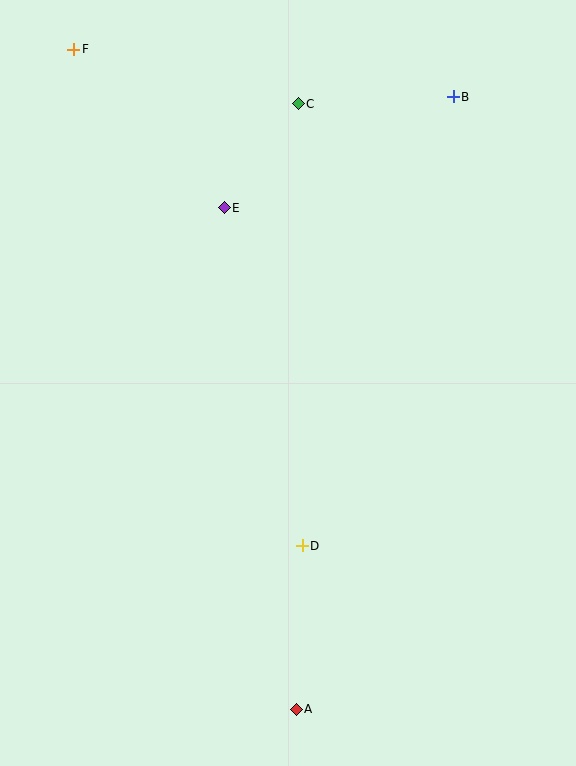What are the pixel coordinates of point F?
Point F is at (74, 49).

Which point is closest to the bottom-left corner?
Point A is closest to the bottom-left corner.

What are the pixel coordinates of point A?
Point A is at (296, 709).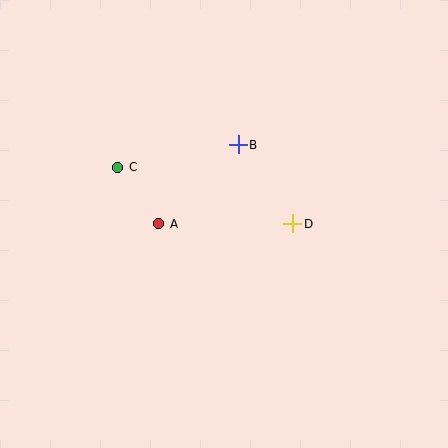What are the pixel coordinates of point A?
Point A is at (159, 224).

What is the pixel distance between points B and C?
The distance between B and C is 123 pixels.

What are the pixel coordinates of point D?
Point D is at (293, 224).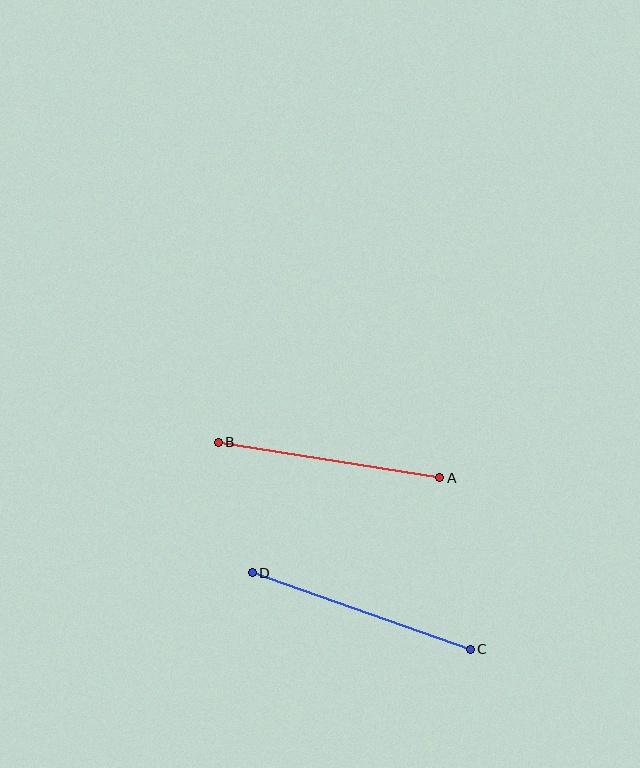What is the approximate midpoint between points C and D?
The midpoint is at approximately (361, 611) pixels.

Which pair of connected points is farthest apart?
Points C and D are farthest apart.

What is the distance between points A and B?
The distance is approximately 224 pixels.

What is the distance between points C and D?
The distance is approximately 231 pixels.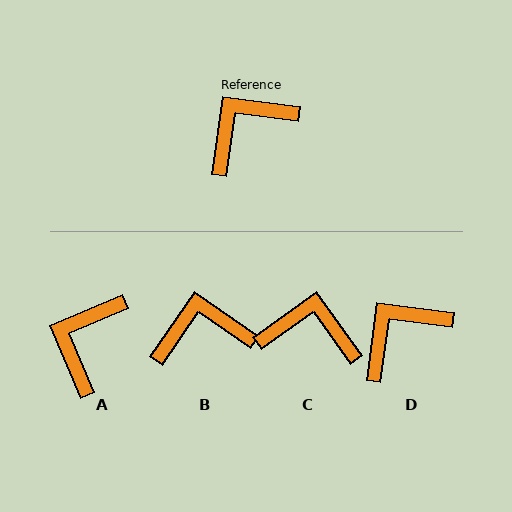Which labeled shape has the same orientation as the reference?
D.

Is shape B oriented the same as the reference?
No, it is off by about 27 degrees.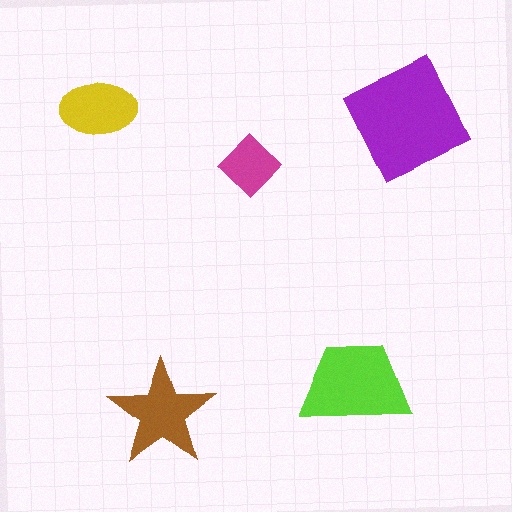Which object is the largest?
The purple square.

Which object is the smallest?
The magenta diamond.